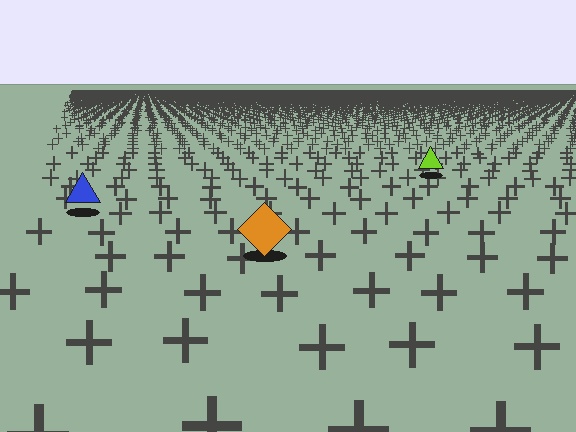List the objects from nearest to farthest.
From nearest to farthest: the orange diamond, the blue triangle, the lime triangle.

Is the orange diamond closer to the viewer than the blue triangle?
Yes. The orange diamond is closer — you can tell from the texture gradient: the ground texture is coarser near it.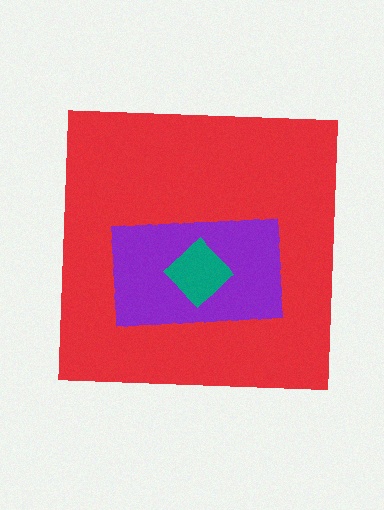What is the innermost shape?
The teal diamond.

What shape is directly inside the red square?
The purple rectangle.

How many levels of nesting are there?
3.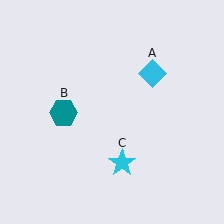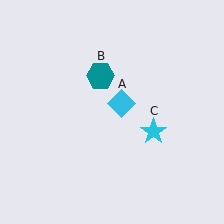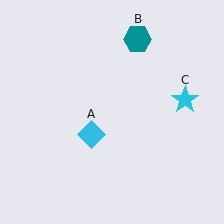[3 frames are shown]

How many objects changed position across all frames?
3 objects changed position: cyan diamond (object A), teal hexagon (object B), cyan star (object C).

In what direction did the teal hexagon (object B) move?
The teal hexagon (object B) moved up and to the right.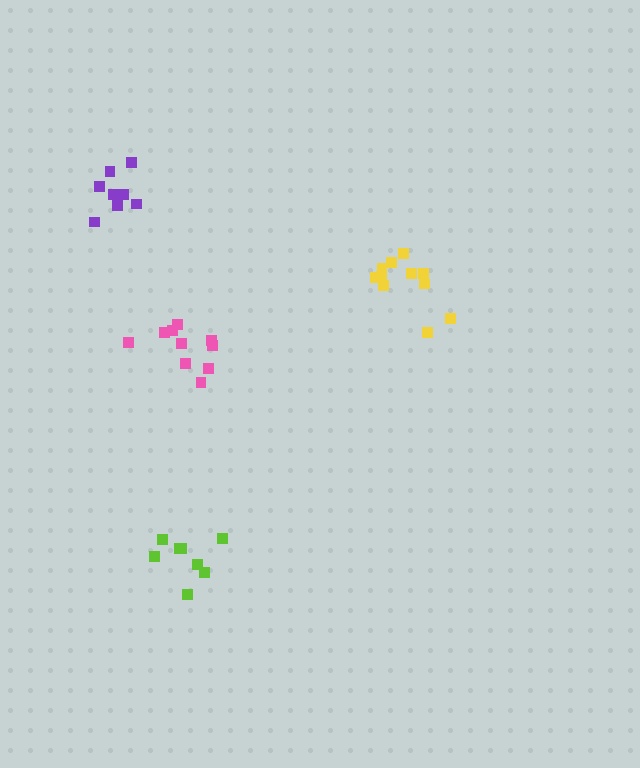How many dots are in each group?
Group 1: 8 dots, Group 2: 11 dots, Group 3: 8 dots, Group 4: 10 dots (37 total).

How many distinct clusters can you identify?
There are 4 distinct clusters.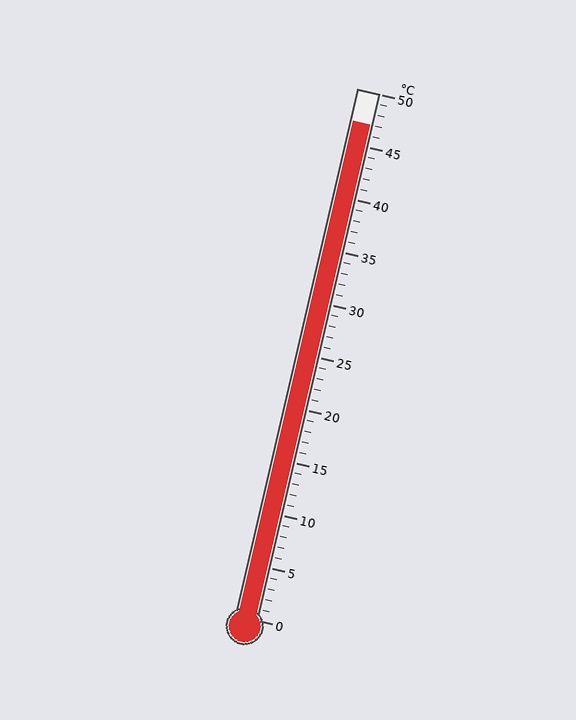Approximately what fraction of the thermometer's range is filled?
The thermometer is filled to approximately 95% of its range.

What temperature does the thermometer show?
The thermometer shows approximately 47°C.